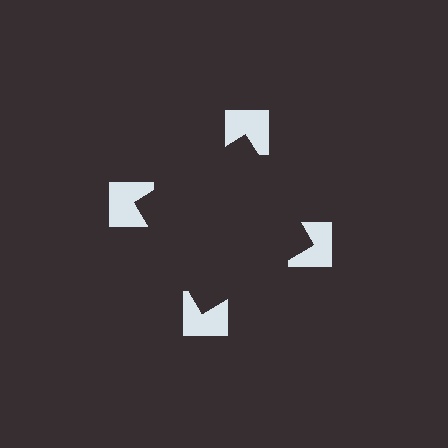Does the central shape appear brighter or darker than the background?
It typically appears slightly darker than the background, even though no actual brightness change is drawn.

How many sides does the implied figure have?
4 sides.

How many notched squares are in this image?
There are 4 — one at each vertex of the illusory square.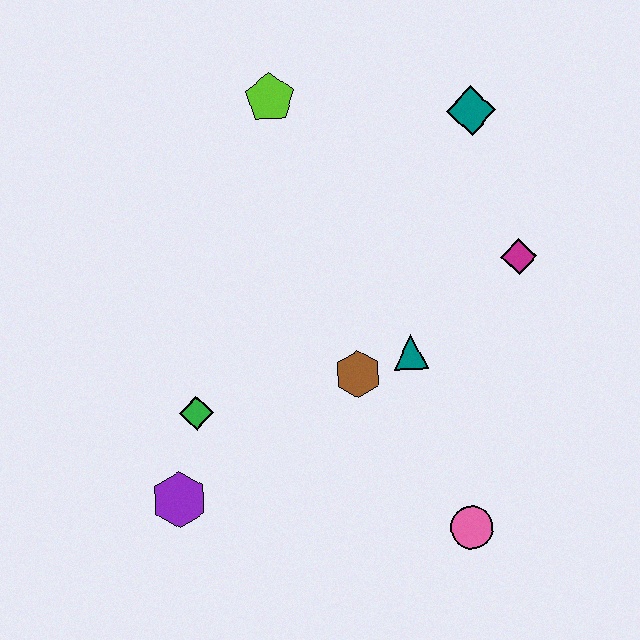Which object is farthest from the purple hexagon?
The teal diamond is farthest from the purple hexagon.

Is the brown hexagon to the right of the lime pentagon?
Yes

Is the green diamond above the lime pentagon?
No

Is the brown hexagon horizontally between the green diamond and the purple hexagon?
No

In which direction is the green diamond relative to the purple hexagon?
The green diamond is above the purple hexagon.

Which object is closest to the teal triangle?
The brown hexagon is closest to the teal triangle.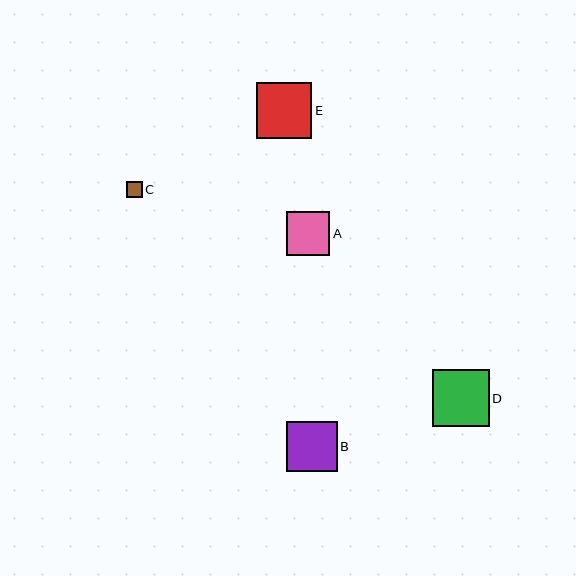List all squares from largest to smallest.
From largest to smallest: D, E, B, A, C.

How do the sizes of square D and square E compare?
Square D and square E are approximately the same size.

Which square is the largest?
Square D is the largest with a size of approximately 57 pixels.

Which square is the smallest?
Square C is the smallest with a size of approximately 16 pixels.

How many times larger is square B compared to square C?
Square B is approximately 3.2 times the size of square C.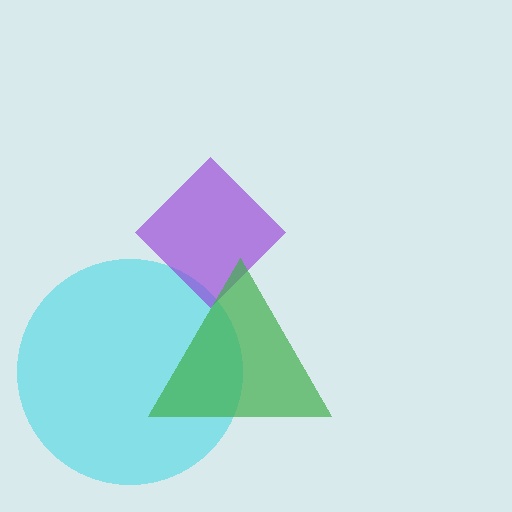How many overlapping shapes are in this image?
There are 3 overlapping shapes in the image.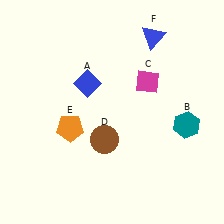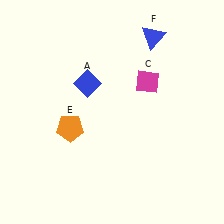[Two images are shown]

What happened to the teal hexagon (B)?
The teal hexagon (B) was removed in Image 2. It was in the bottom-right area of Image 1.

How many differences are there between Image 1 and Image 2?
There are 2 differences between the two images.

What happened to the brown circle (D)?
The brown circle (D) was removed in Image 2. It was in the bottom-left area of Image 1.